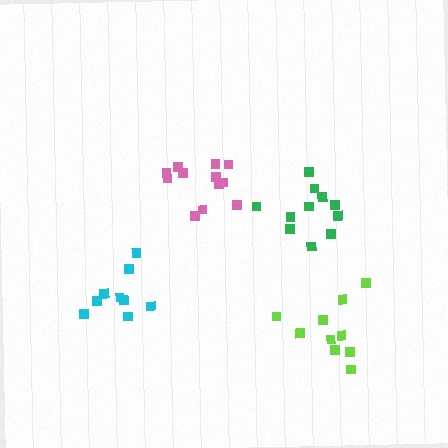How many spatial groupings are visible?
There are 4 spatial groupings.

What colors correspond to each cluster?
The clusters are colored: cyan, pink, lime, green.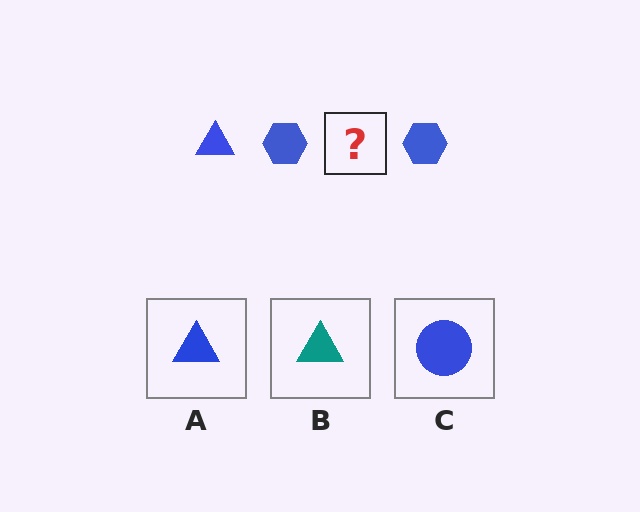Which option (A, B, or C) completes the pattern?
A.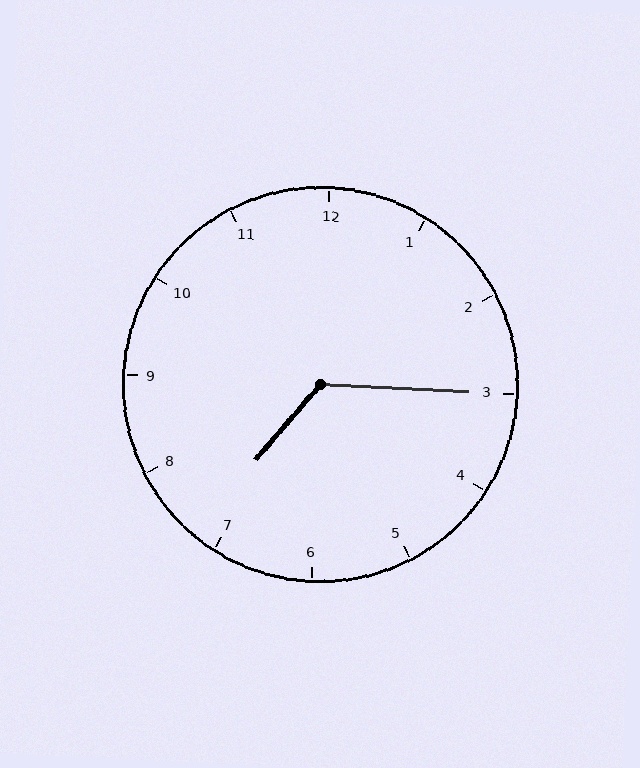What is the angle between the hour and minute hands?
Approximately 128 degrees.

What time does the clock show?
7:15.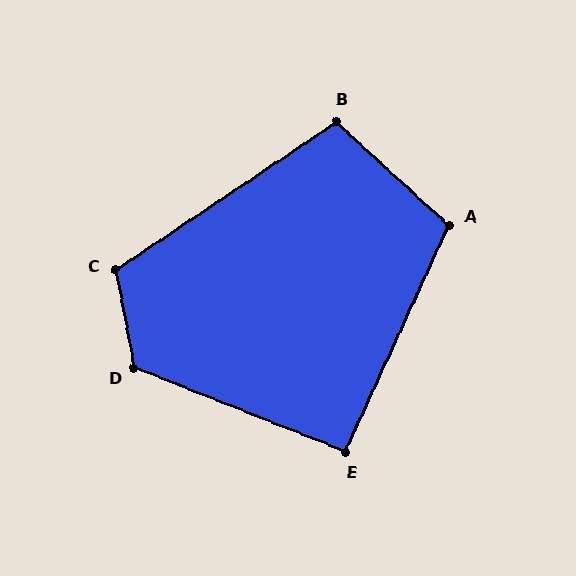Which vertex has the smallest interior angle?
E, at approximately 93 degrees.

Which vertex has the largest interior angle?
D, at approximately 122 degrees.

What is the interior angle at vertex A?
Approximately 108 degrees (obtuse).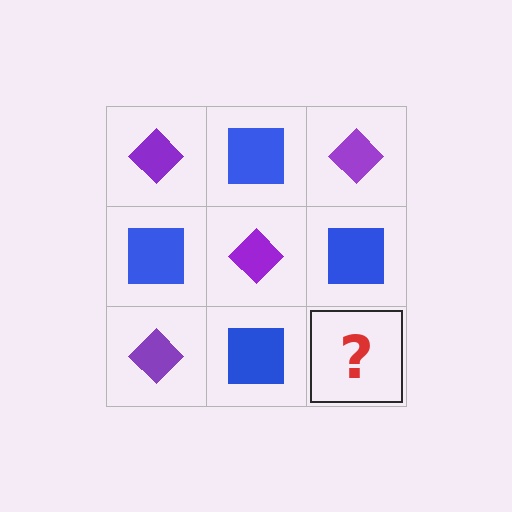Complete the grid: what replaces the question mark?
The question mark should be replaced with a purple diamond.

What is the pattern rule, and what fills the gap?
The rule is that it alternates purple diamond and blue square in a checkerboard pattern. The gap should be filled with a purple diamond.